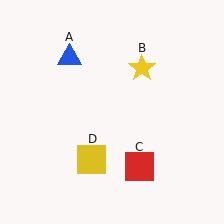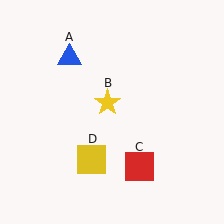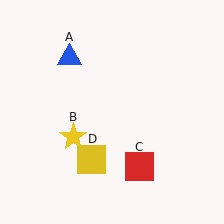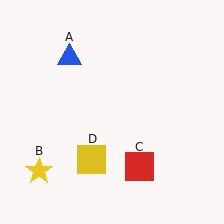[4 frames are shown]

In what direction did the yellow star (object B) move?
The yellow star (object B) moved down and to the left.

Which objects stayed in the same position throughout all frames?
Blue triangle (object A) and red square (object C) and yellow square (object D) remained stationary.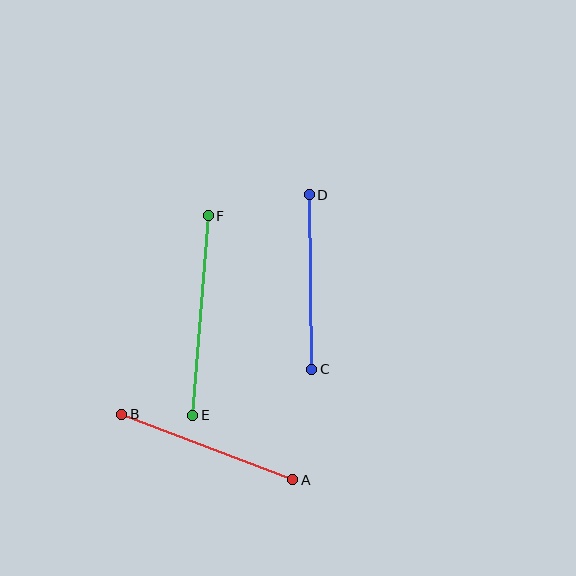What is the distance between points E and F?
The distance is approximately 200 pixels.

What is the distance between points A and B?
The distance is approximately 183 pixels.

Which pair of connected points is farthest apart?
Points E and F are farthest apart.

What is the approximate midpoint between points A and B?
The midpoint is at approximately (207, 447) pixels.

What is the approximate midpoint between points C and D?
The midpoint is at approximately (310, 282) pixels.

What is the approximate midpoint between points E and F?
The midpoint is at approximately (200, 316) pixels.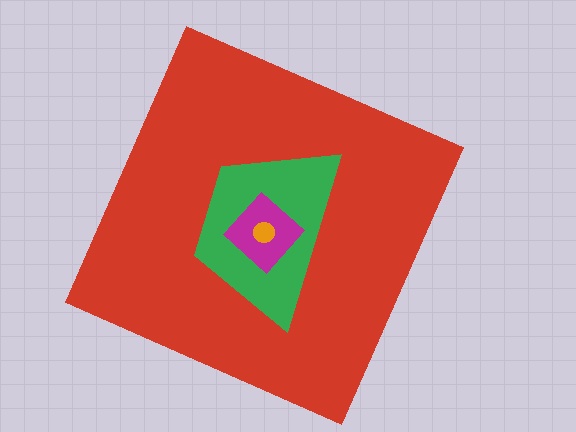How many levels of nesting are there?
4.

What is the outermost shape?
The red square.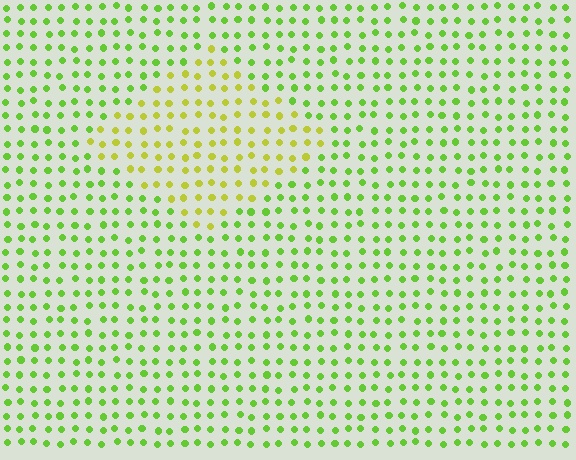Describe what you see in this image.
The image is filled with small lime elements in a uniform arrangement. A diamond-shaped region is visible where the elements are tinted to a slightly different hue, forming a subtle color boundary.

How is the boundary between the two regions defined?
The boundary is defined purely by a slight shift in hue (about 35 degrees). Spacing, size, and orientation are identical on both sides.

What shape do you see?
I see a diamond.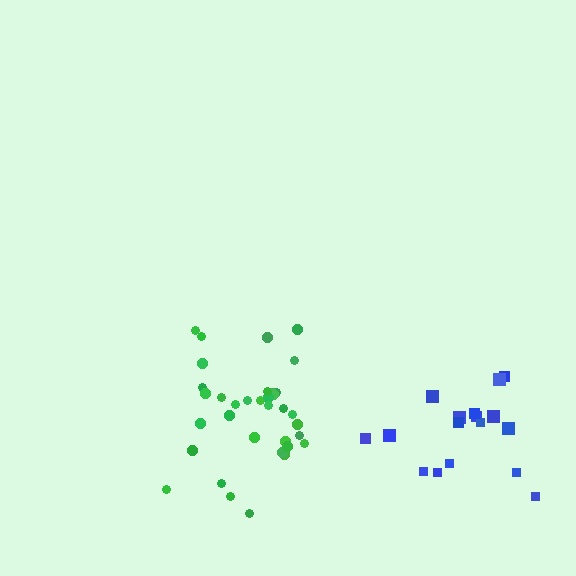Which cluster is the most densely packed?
Green.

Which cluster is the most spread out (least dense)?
Blue.